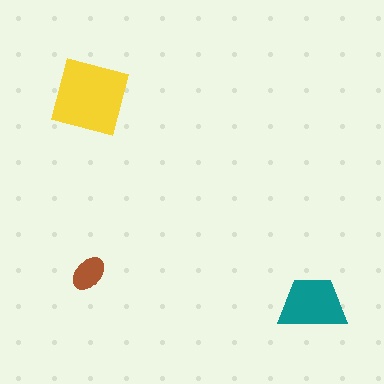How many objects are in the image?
There are 3 objects in the image.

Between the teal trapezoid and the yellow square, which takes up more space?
The yellow square.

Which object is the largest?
The yellow square.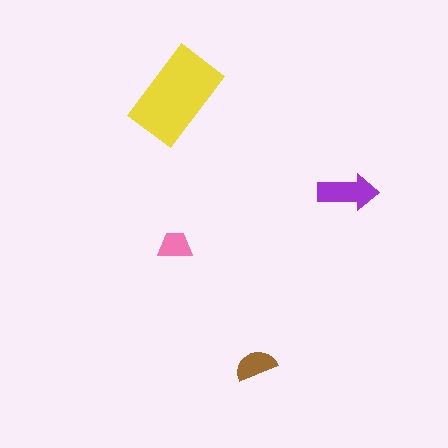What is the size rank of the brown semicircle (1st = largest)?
3rd.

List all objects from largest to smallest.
The yellow rectangle, the purple arrow, the brown semicircle, the pink trapezoid.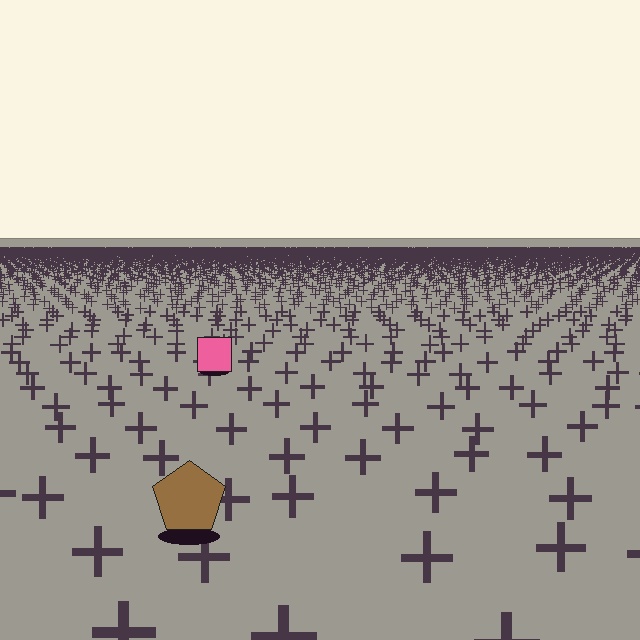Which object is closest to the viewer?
The brown pentagon is closest. The texture marks near it are larger and more spread out.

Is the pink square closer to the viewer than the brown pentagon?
No. The brown pentagon is closer — you can tell from the texture gradient: the ground texture is coarser near it.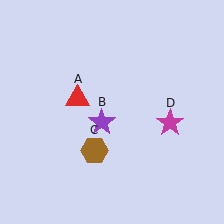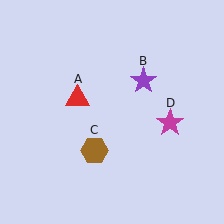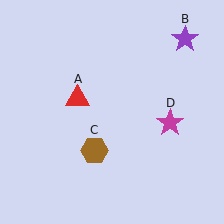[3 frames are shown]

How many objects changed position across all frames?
1 object changed position: purple star (object B).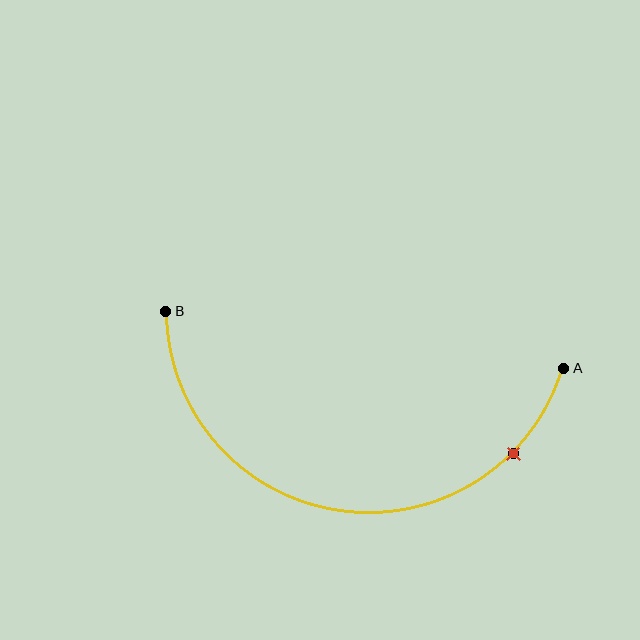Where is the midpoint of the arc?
The arc midpoint is the point on the curve farthest from the straight line joining A and B. It sits below that line.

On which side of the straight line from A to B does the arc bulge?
The arc bulges below the straight line connecting A and B.